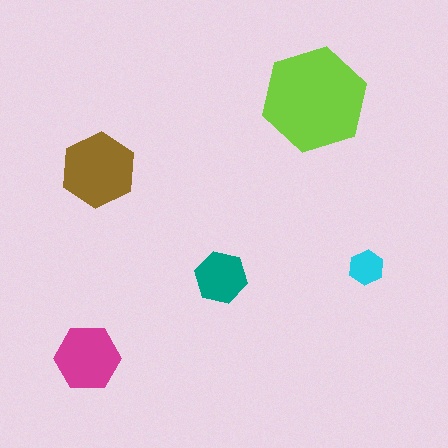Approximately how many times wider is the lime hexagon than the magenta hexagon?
About 1.5 times wider.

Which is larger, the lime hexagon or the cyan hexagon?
The lime one.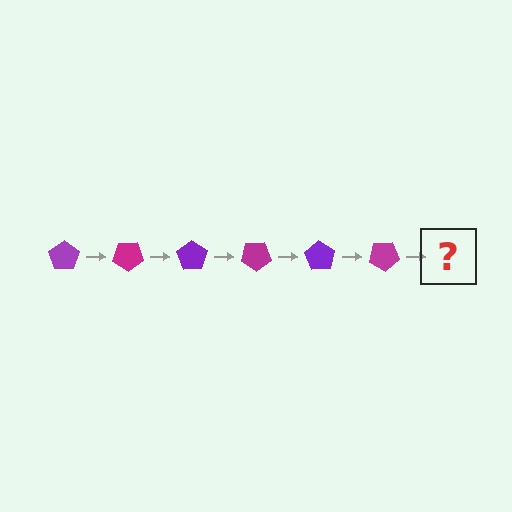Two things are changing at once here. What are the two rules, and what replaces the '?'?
The two rules are that it rotates 35 degrees each step and the color cycles through purple and magenta. The '?' should be a purple pentagon, rotated 210 degrees from the start.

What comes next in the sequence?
The next element should be a purple pentagon, rotated 210 degrees from the start.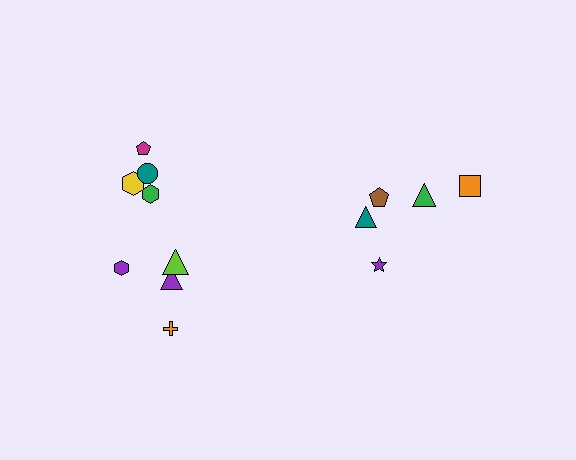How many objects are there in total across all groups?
There are 13 objects.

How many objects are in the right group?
There are 5 objects.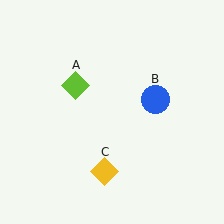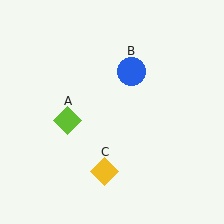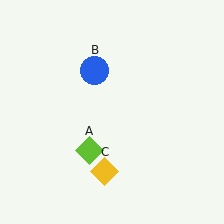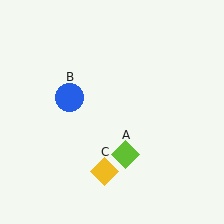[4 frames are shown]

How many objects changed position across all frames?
2 objects changed position: lime diamond (object A), blue circle (object B).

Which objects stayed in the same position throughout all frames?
Yellow diamond (object C) remained stationary.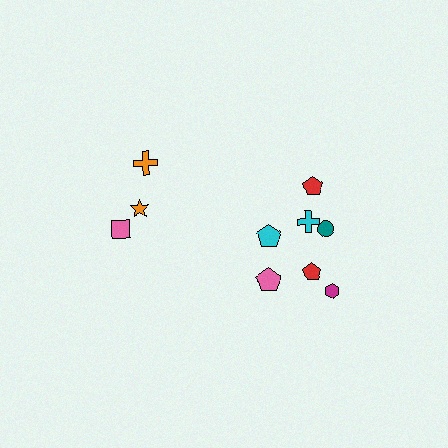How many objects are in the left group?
There are 3 objects.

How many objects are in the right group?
There are 7 objects.